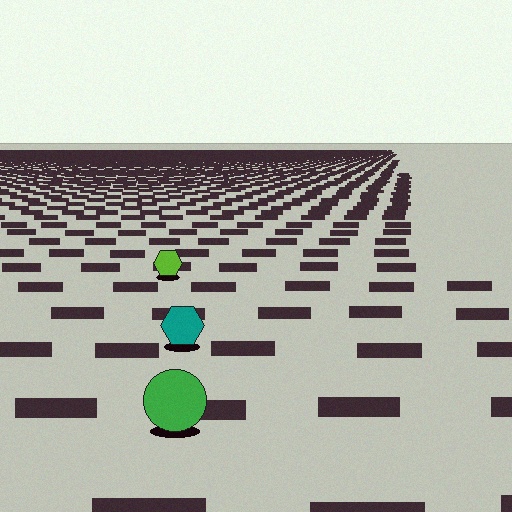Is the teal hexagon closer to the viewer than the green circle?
No. The green circle is closer — you can tell from the texture gradient: the ground texture is coarser near it.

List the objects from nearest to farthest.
From nearest to farthest: the green circle, the teal hexagon, the lime hexagon.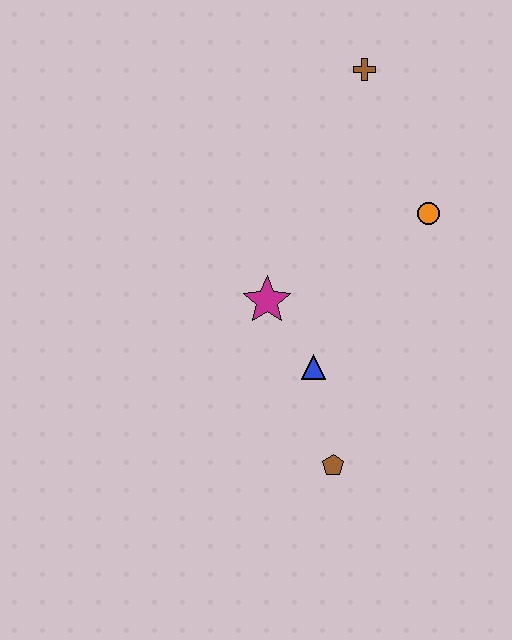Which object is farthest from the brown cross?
The brown pentagon is farthest from the brown cross.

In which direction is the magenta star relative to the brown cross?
The magenta star is below the brown cross.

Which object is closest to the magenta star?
The blue triangle is closest to the magenta star.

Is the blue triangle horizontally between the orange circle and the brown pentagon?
No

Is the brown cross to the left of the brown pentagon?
No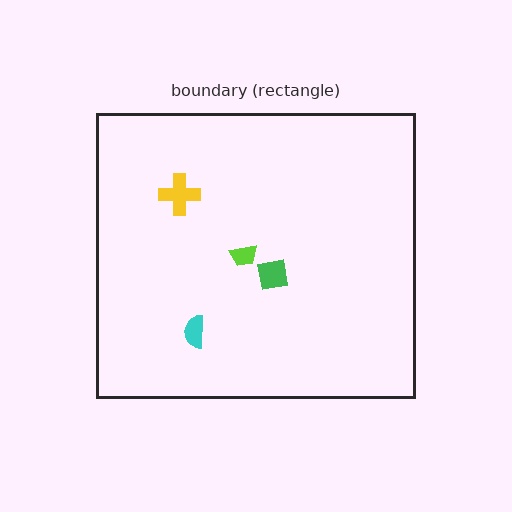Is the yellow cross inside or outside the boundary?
Inside.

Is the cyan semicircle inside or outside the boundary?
Inside.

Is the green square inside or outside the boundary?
Inside.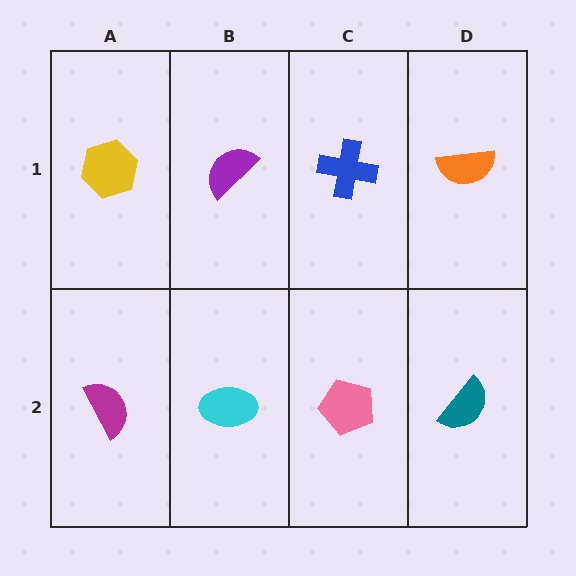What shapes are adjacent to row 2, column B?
A purple semicircle (row 1, column B), a magenta semicircle (row 2, column A), a pink pentagon (row 2, column C).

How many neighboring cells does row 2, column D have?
2.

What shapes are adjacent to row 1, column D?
A teal semicircle (row 2, column D), a blue cross (row 1, column C).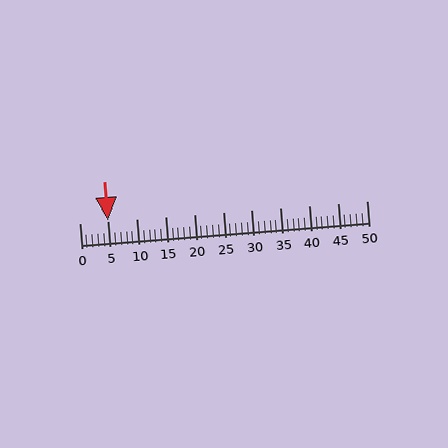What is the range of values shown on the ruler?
The ruler shows values from 0 to 50.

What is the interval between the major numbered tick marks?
The major tick marks are spaced 5 units apart.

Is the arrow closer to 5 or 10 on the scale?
The arrow is closer to 5.